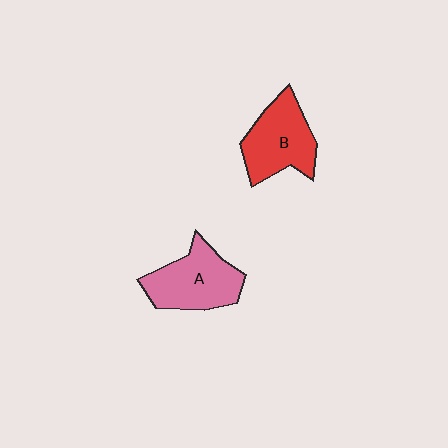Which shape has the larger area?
Shape A (pink).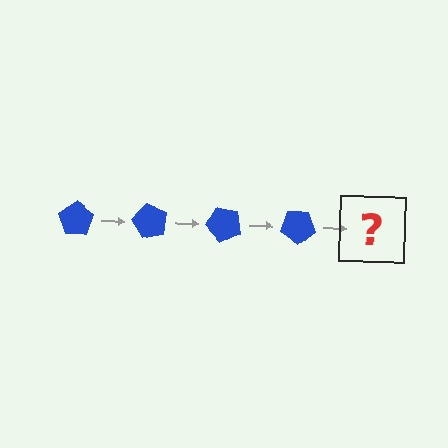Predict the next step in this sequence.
The next step is a blue pentagon rotated 240 degrees.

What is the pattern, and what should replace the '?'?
The pattern is that the pentagon rotates 60 degrees each step. The '?' should be a blue pentagon rotated 240 degrees.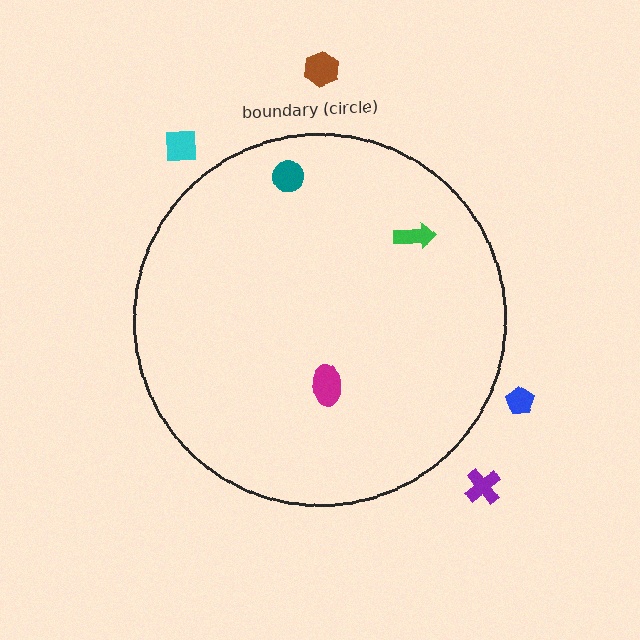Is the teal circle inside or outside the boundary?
Inside.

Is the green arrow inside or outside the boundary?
Inside.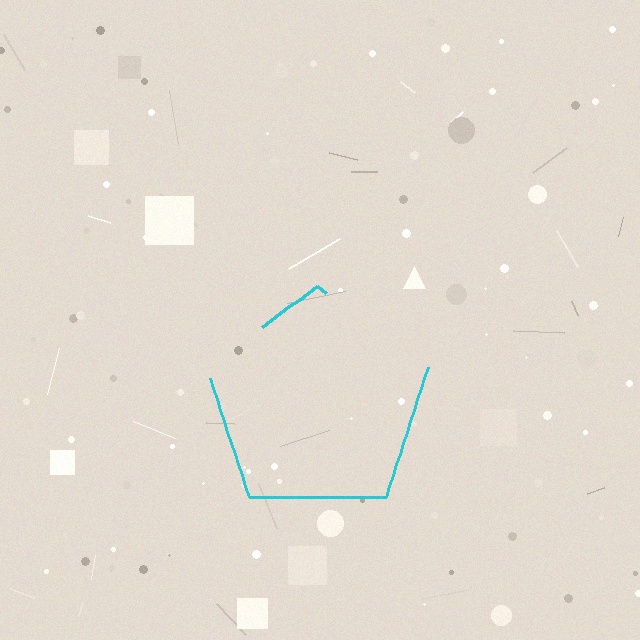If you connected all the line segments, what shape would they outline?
They would outline a pentagon.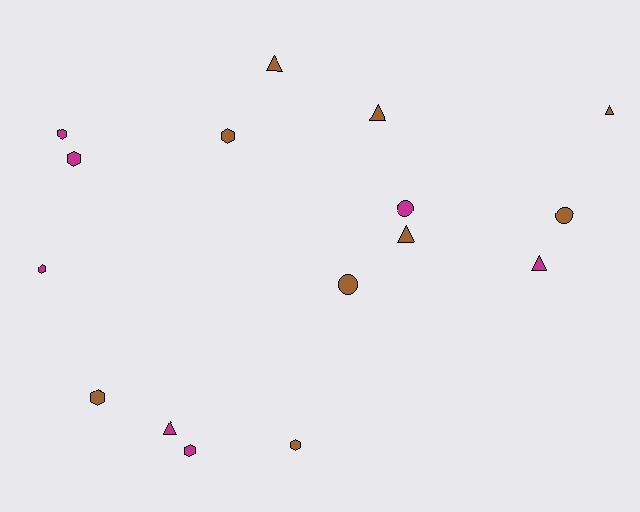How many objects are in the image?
There are 16 objects.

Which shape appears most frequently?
Hexagon, with 7 objects.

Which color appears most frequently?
Brown, with 9 objects.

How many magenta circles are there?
There is 1 magenta circle.